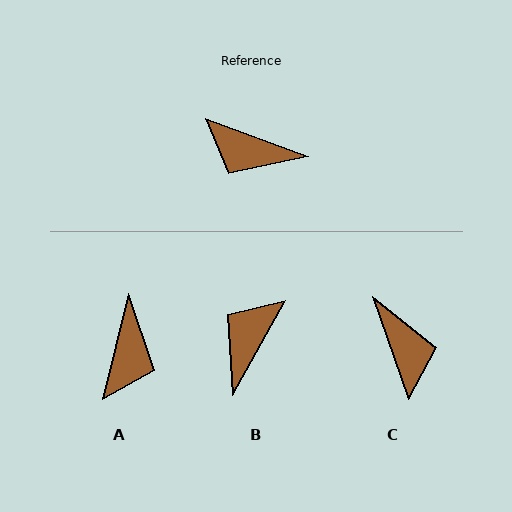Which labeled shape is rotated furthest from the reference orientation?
C, about 129 degrees away.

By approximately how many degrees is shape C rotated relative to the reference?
Approximately 129 degrees counter-clockwise.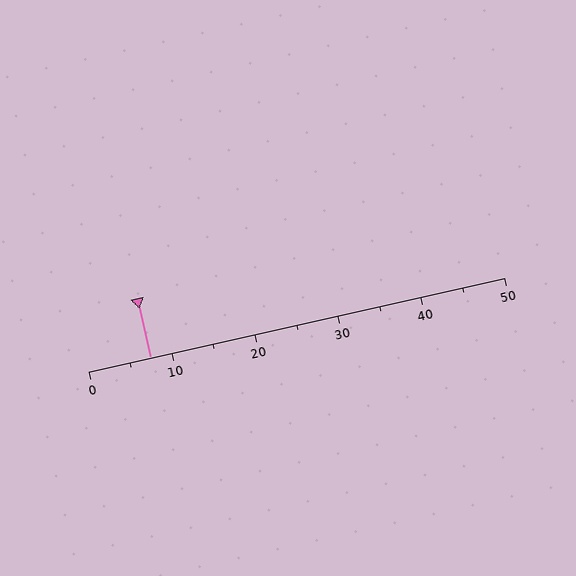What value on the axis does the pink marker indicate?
The marker indicates approximately 7.5.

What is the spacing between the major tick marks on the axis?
The major ticks are spaced 10 apart.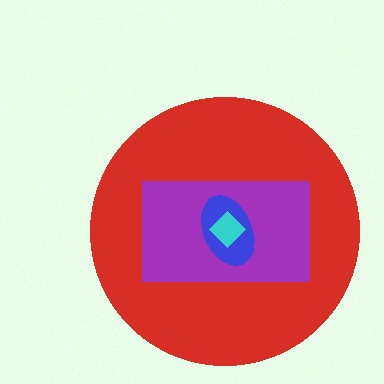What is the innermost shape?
The cyan diamond.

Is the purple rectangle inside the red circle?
Yes.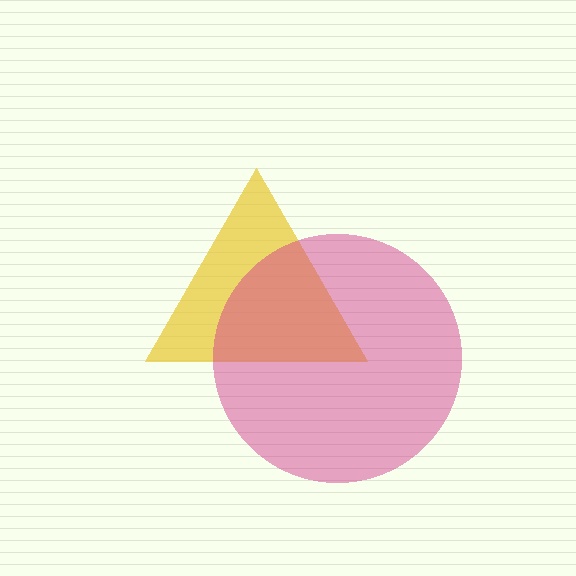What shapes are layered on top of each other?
The layered shapes are: a yellow triangle, a magenta circle.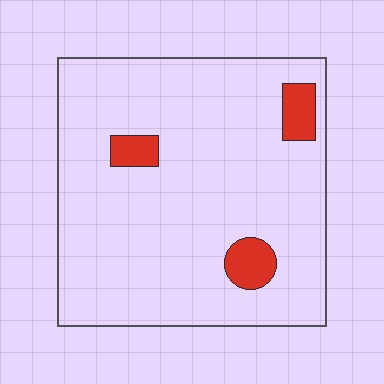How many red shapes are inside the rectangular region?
3.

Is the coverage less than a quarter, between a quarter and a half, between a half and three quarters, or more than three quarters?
Less than a quarter.